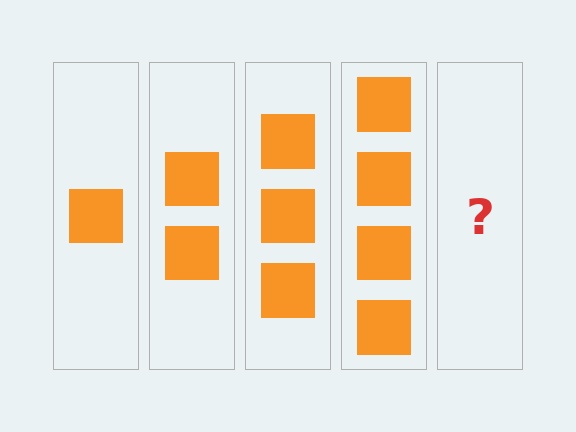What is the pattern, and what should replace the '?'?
The pattern is that each step adds one more square. The '?' should be 5 squares.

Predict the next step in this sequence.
The next step is 5 squares.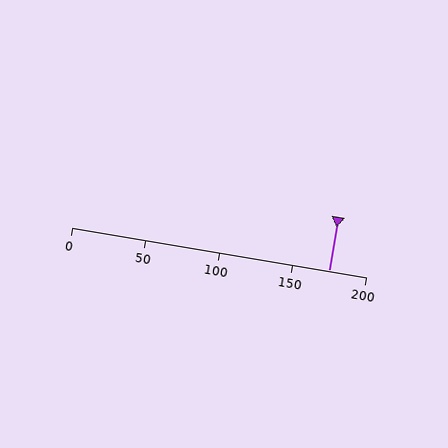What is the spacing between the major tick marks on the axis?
The major ticks are spaced 50 apart.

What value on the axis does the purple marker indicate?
The marker indicates approximately 175.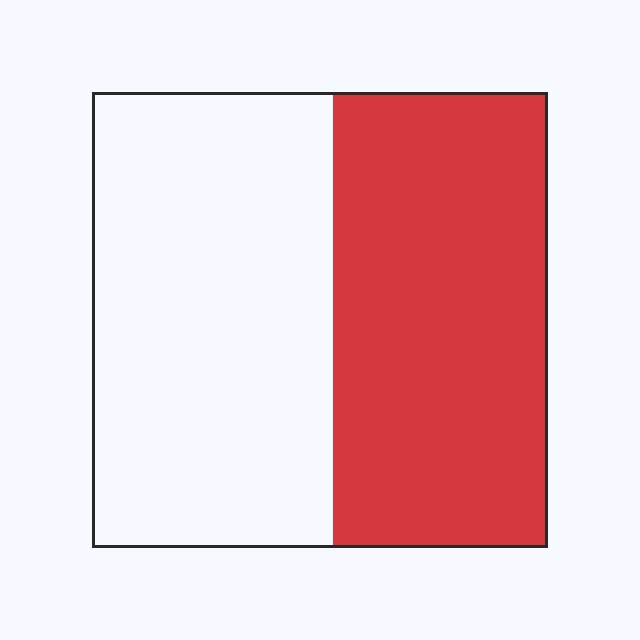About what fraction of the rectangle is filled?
About one half (1/2).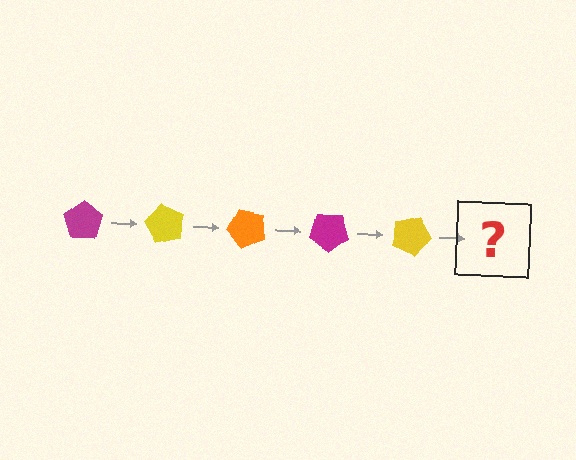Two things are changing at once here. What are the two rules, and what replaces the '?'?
The two rules are that it rotates 60 degrees each step and the color cycles through magenta, yellow, and orange. The '?' should be an orange pentagon, rotated 300 degrees from the start.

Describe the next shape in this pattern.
It should be an orange pentagon, rotated 300 degrees from the start.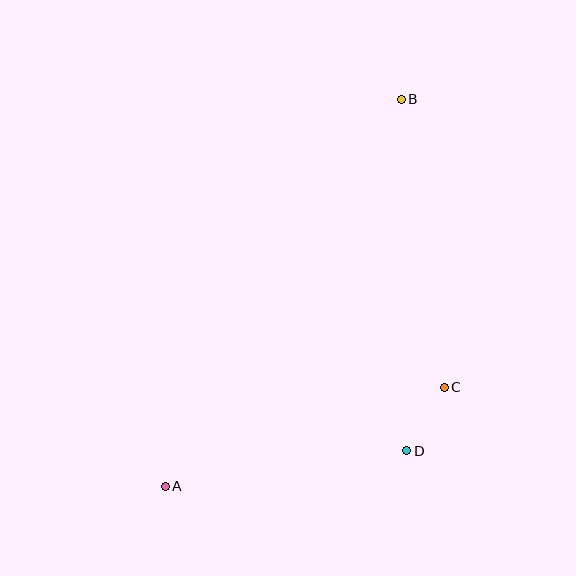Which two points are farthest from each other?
Points A and B are farthest from each other.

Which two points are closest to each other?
Points C and D are closest to each other.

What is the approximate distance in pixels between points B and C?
The distance between B and C is approximately 292 pixels.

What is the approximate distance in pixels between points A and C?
The distance between A and C is approximately 296 pixels.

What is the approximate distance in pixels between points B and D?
The distance between B and D is approximately 352 pixels.